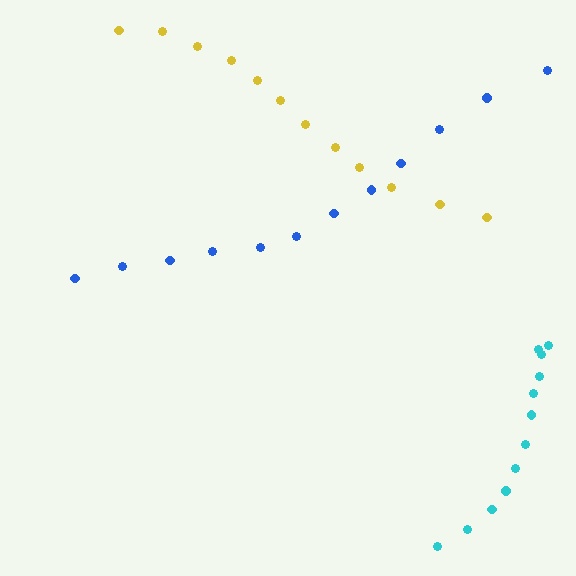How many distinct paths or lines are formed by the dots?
There are 3 distinct paths.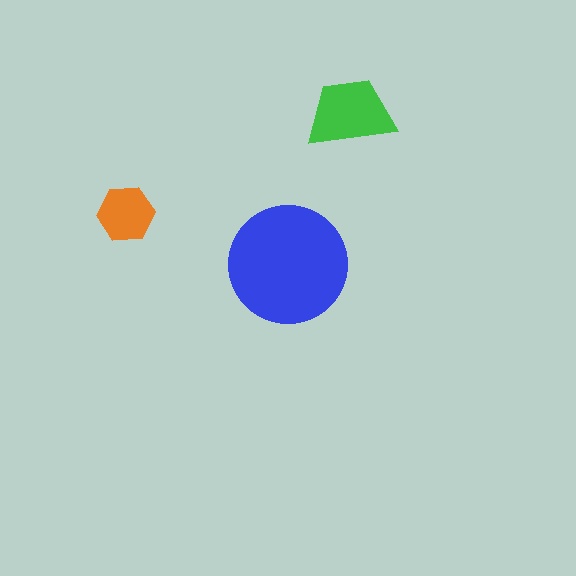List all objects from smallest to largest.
The orange hexagon, the green trapezoid, the blue circle.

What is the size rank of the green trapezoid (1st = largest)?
2nd.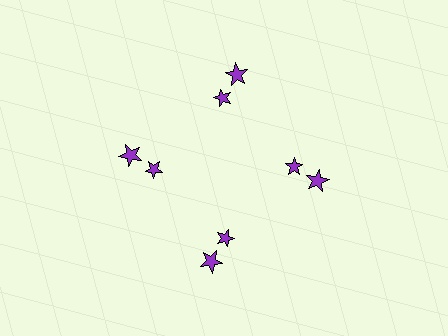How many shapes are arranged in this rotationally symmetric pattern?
There are 8 shapes, arranged in 4 groups of 2.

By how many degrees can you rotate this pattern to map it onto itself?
The pattern maps onto itself every 90 degrees of rotation.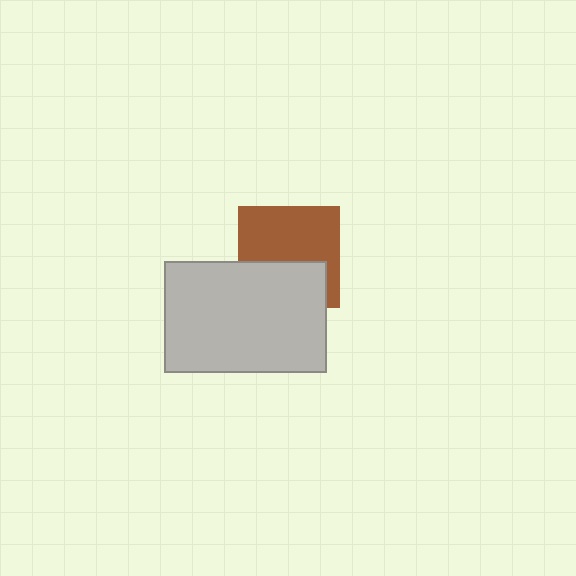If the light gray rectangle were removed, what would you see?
You would see the complete brown square.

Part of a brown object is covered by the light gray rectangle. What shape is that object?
It is a square.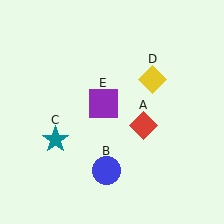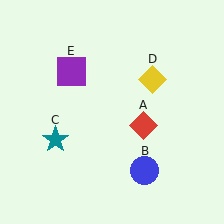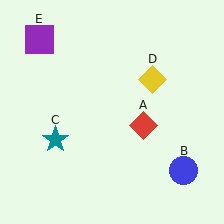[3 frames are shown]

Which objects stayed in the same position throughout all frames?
Red diamond (object A) and teal star (object C) and yellow diamond (object D) remained stationary.